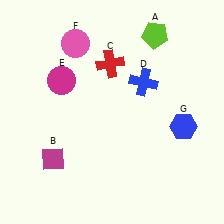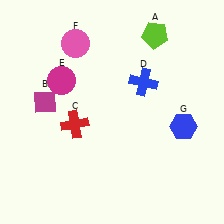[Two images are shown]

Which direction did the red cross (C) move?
The red cross (C) moved down.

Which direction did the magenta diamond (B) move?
The magenta diamond (B) moved up.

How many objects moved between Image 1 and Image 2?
2 objects moved between the two images.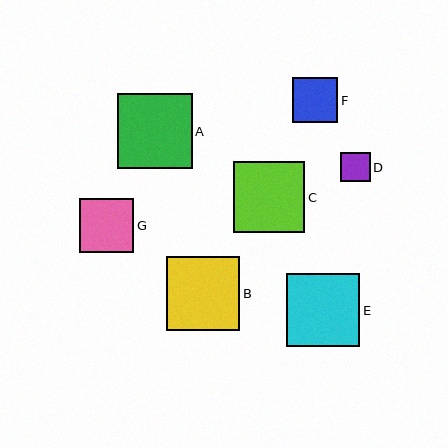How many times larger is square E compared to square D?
Square E is approximately 2.5 times the size of square D.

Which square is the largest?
Square A is the largest with a size of approximately 74 pixels.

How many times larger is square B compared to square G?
Square B is approximately 1.4 times the size of square G.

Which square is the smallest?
Square D is the smallest with a size of approximately 29 pixels.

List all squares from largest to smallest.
From largest to smallest: A, B, E, C, G, F, D.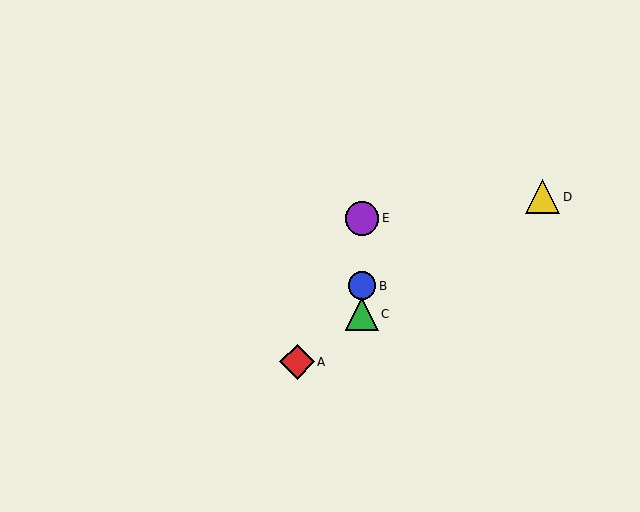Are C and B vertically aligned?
Yes, both are at x≈362.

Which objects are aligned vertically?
Objects B, C, E are aligned vertically.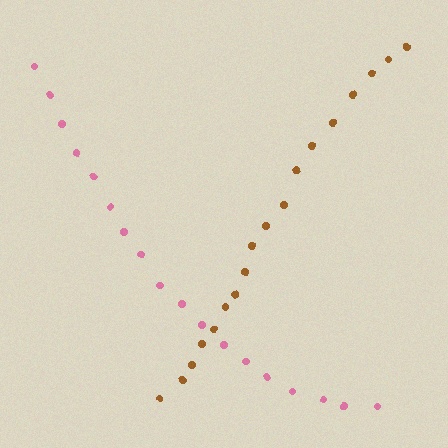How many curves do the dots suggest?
There are 2 distinct paths.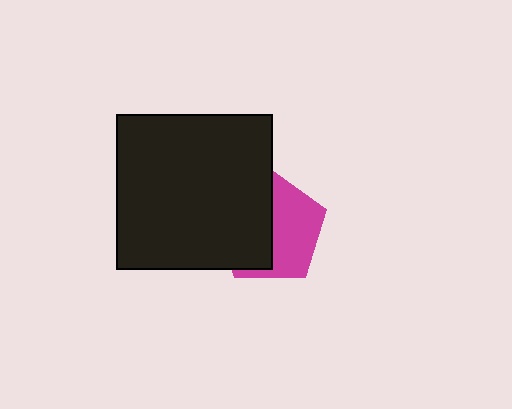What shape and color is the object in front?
The object in front is a black square.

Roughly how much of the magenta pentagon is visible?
About half of it is visible (roughly 49%).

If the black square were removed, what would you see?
You would see the complete magenta pentagon.